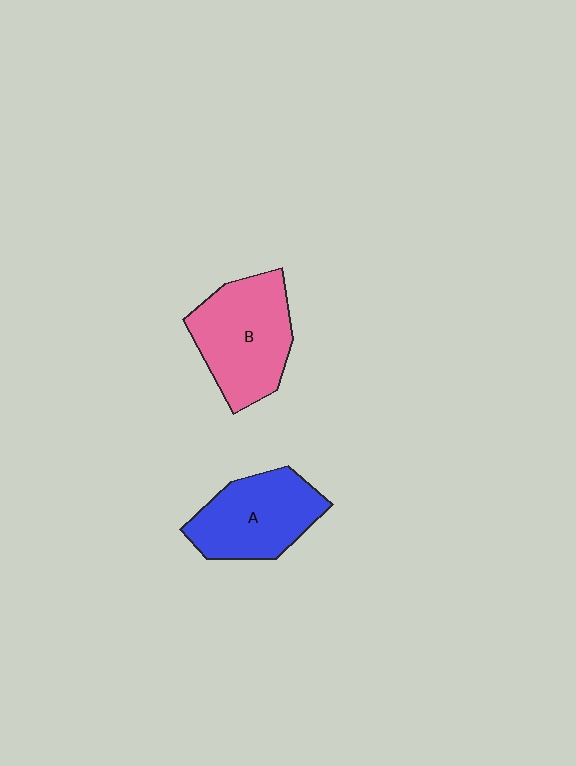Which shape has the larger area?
Shape B (pink).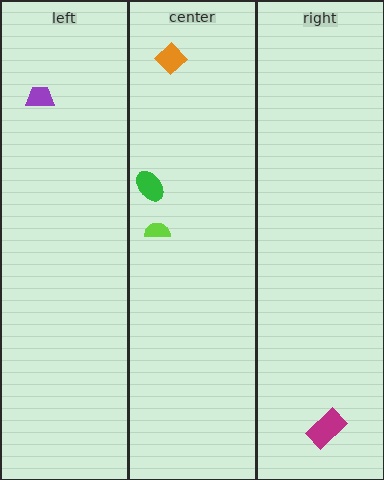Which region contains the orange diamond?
The center region.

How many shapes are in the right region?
1.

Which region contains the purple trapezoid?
The left region.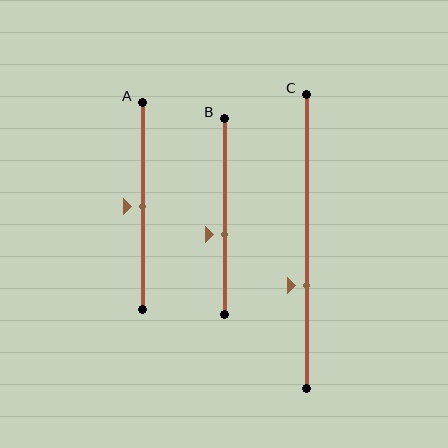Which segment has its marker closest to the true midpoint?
Segment A has its marker closest to the true midpoint.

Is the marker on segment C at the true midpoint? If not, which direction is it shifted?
No, the marker on segment C is shifted downward by about 15% of the segment length.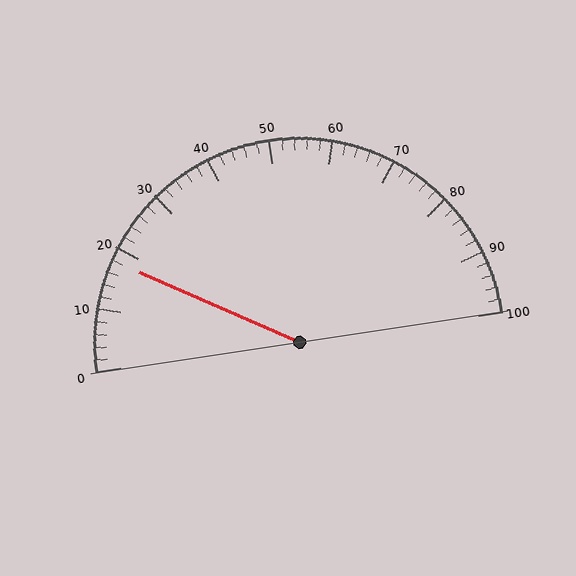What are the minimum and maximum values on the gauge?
The gauge ranges from 0 to 100.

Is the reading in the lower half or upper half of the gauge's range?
The reading is in the lower half of the range (0 to 100).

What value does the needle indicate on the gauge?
The needle indicates approximately 18.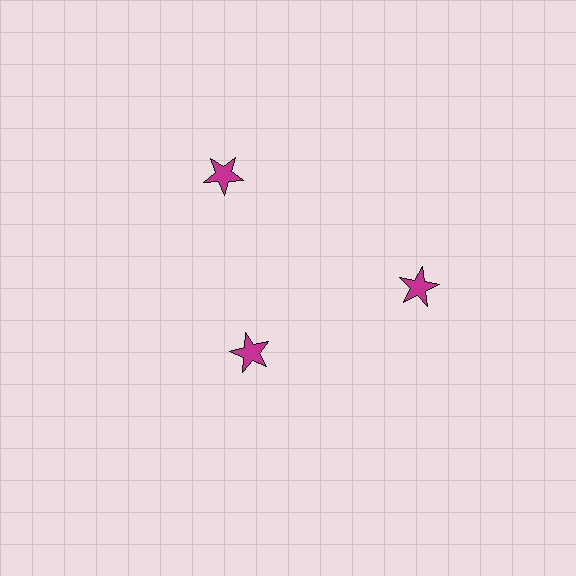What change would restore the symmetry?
The symmetry would be restored by moving it outward, back onto the ring so that all 3 stars sit at equal angles and equal distance from the center.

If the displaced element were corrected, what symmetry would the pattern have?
It would have 3-fold rotational symmetry — the pattern would map onto itself every 120 degrees.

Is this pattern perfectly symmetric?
No. The 3 magenta stars are arranged in a ring, but one element near the 7 o'clock position is pulled inward toward the center, breaking the 3-fold rotational symmetry.